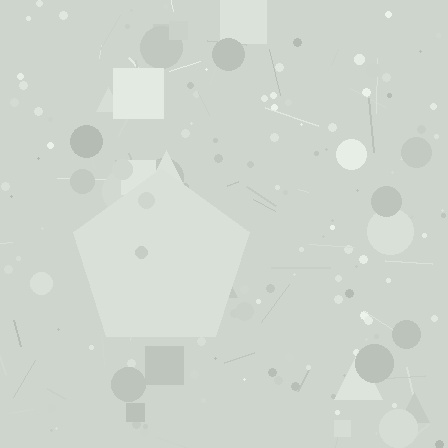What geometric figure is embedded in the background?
A pentagon is embedded in the background.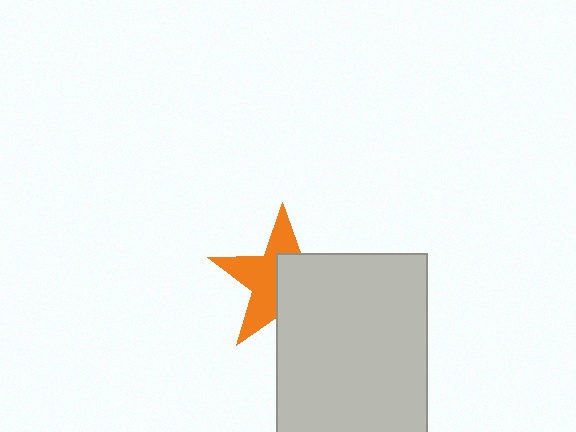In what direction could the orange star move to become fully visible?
The orange star could move toward the upper-left. That would shift it out from behind the light gray rectangle entirely.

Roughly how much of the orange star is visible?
About half of it is visible (roughly 50%).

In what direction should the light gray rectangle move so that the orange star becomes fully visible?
The light gray rectangle should move toward the lower-right. That is the shortest direction to clear the overlap and leave the orange star fully visible.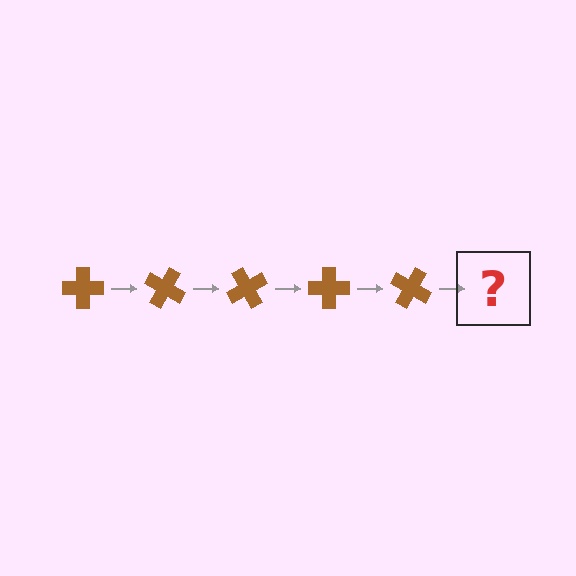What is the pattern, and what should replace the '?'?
The pattern is that the cross rotates 30 degrees each step. The '?' should be a brown cross rotated 150 degrees.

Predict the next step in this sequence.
The next step is a brown cross rotated 150 degrees.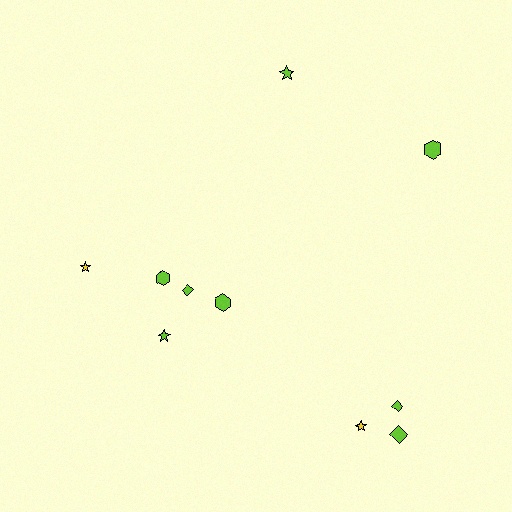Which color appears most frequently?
Lime, with 8 objects.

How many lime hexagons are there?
There are 3 lime hexagons.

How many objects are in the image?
There are 10 objects.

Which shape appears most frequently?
Star, with 4 objects.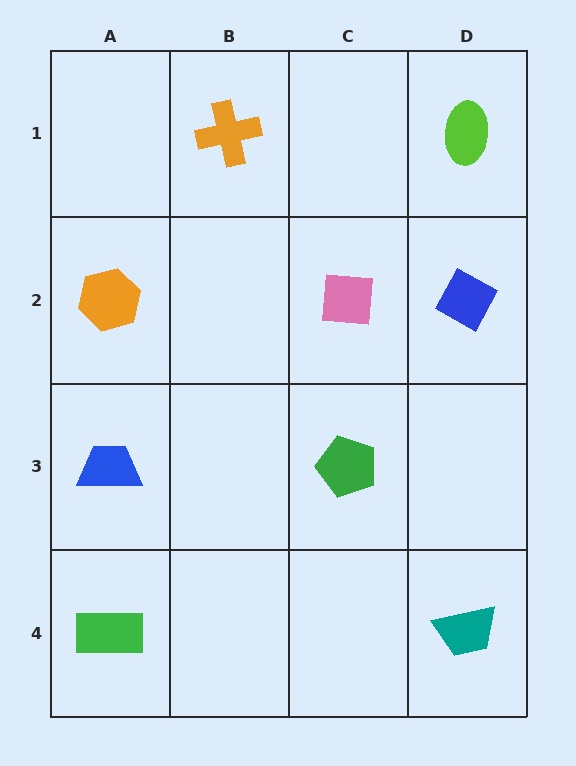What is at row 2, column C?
A pink square.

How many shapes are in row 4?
2 shapes.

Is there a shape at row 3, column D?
No, that cell is empty.